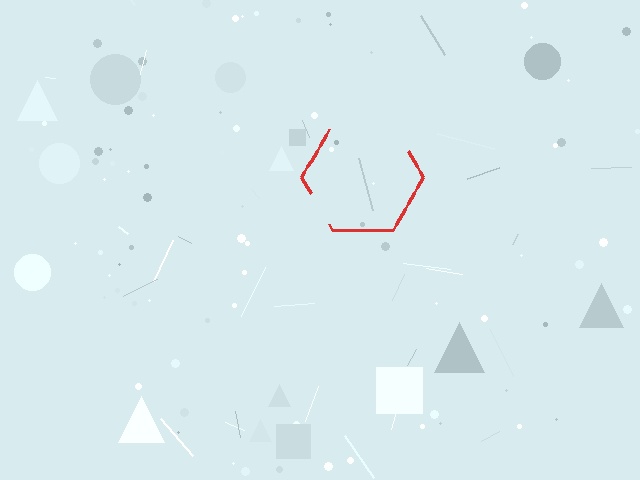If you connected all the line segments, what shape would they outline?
They would outline a hexagon.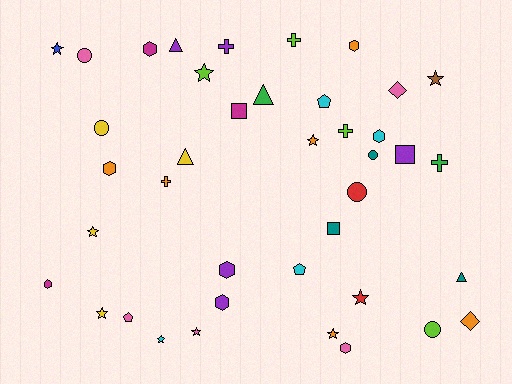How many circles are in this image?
There are 5 circles.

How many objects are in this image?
There are 40 objects.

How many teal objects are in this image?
There are 3 teal objects.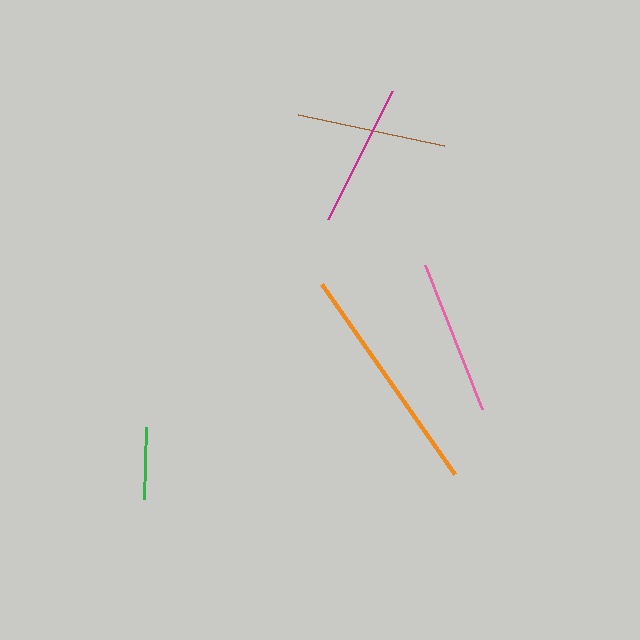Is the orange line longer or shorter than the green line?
The orange line is longer than the green line.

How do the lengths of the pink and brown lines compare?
The pink and brown lines are approximately the same length.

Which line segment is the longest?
The orange line is the longest at approximately 231 pixels.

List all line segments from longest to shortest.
From longest to shortest: orange, pink, brown, magenta, green.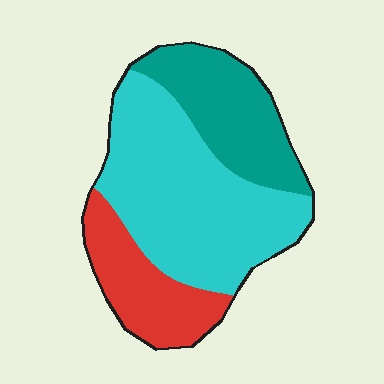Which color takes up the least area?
Red, at roughly 20%.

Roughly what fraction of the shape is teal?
Teal takes up between a quarter and a half of the shape.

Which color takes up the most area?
Cyan, at roughly 50%.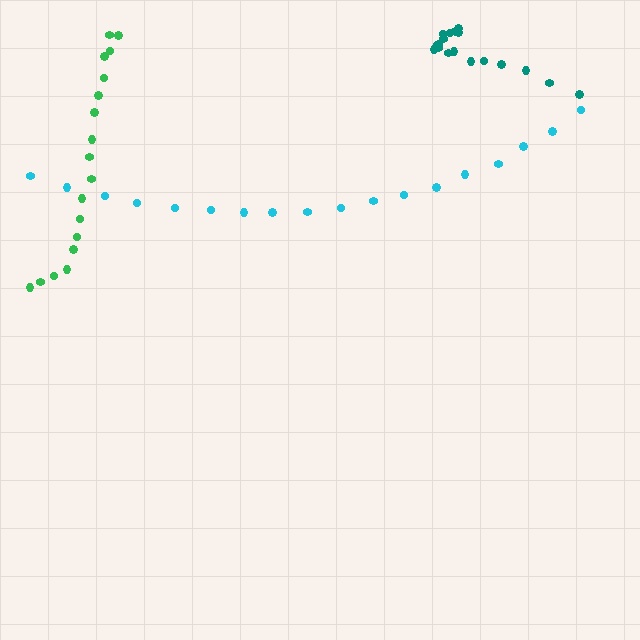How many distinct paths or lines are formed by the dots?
There are 3 distinct paths.